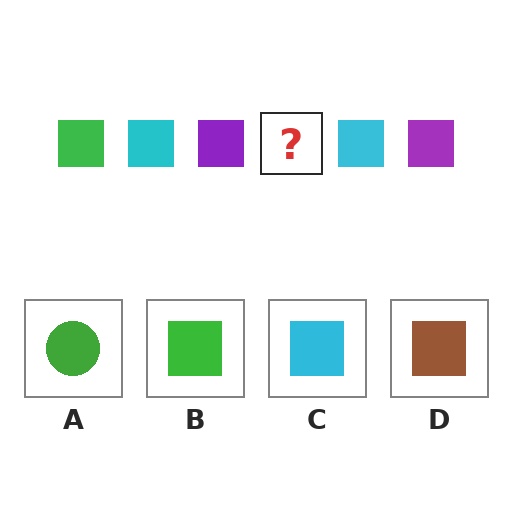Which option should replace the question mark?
Option B.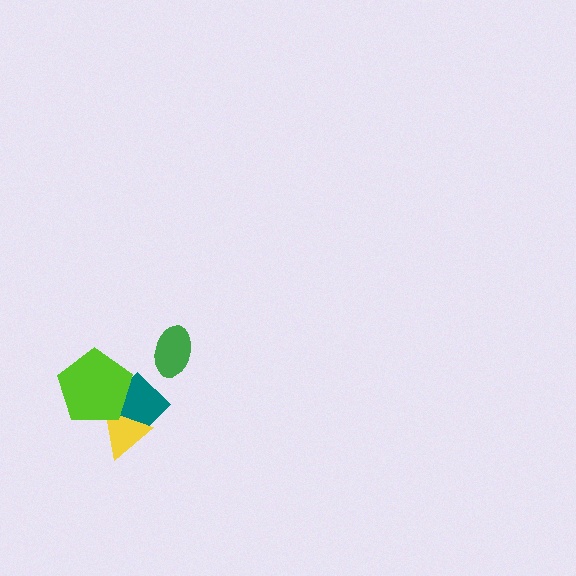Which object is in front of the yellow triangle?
The lime pentagon is in front of the yellow triangle.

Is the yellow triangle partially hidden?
Yes, it is partially covered by another shape.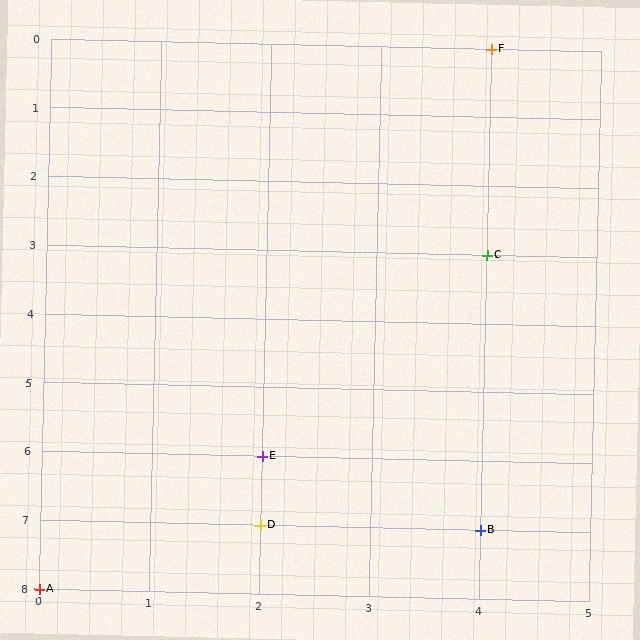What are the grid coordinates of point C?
Point C is at grid coordinates (4, 3).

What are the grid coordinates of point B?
Point B is at grid coordinates (4, 7).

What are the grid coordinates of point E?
Point E is at grid coordinates (2, 6).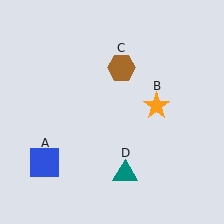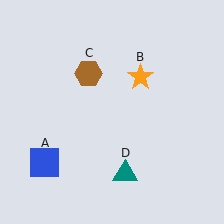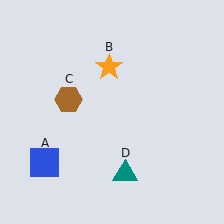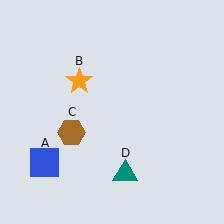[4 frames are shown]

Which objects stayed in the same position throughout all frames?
Blue square (object A) and teal triangle (object D) remained stationary.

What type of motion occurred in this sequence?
The orange star (object B), brown hexagon (object C) rotated counterclockwise around the center of the scene.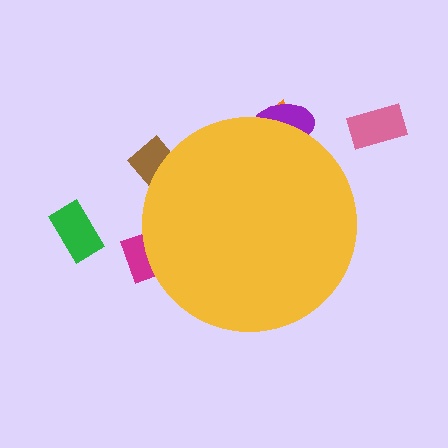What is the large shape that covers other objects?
A yellow circle.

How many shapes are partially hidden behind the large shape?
4 shapes are partially hidden.